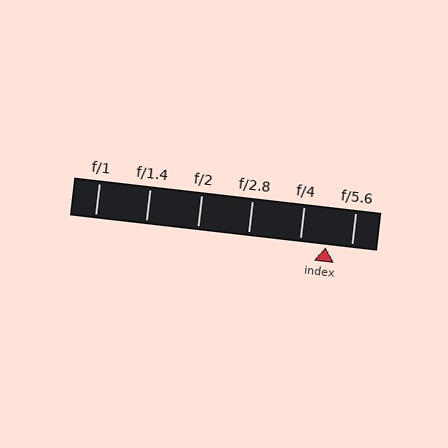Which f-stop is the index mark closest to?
The index mark is closest to f/5.6.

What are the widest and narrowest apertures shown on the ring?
The widest aperture shown is f/1 and the narrowest is f/5.6.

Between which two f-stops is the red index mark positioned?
The index mark is between f/4 and f/5.6.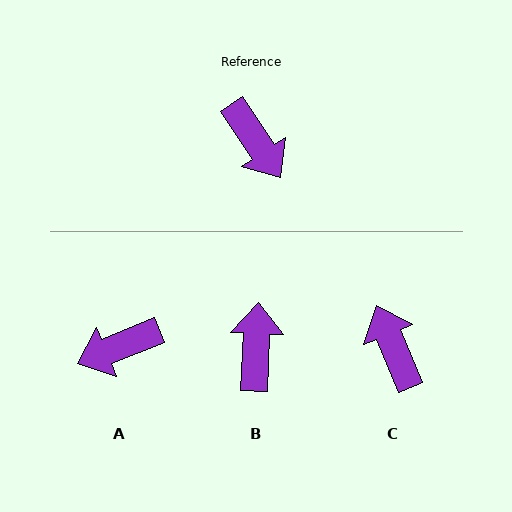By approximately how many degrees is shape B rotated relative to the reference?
Approximately 144 degrees counter-clockwise.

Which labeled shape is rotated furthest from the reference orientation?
C, about 169 degrees away.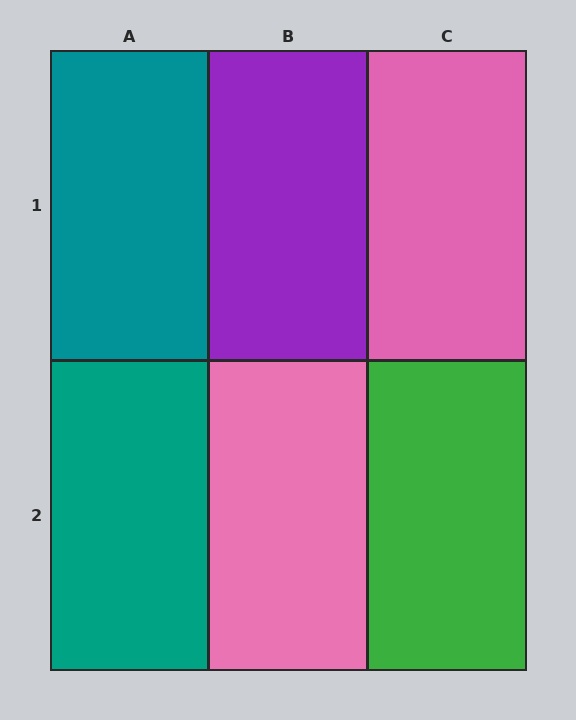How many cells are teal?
2 cells are teal.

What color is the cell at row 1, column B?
Purple.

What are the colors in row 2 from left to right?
Teal, pink, green.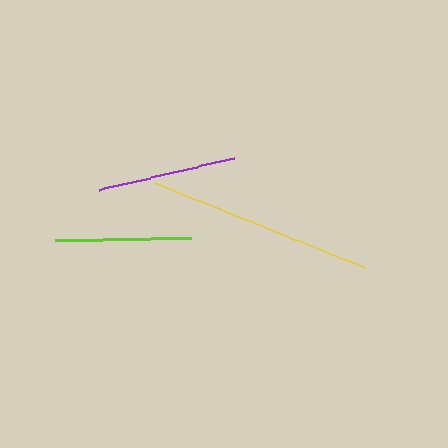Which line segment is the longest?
The yellow line is the longest at approximately 226 pixels.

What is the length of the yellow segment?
The yellow segment is approximately 226 pixels long.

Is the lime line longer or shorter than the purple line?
The purple line is longer than the lime line.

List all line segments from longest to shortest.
From longest to shortest: yellow, purple, lime.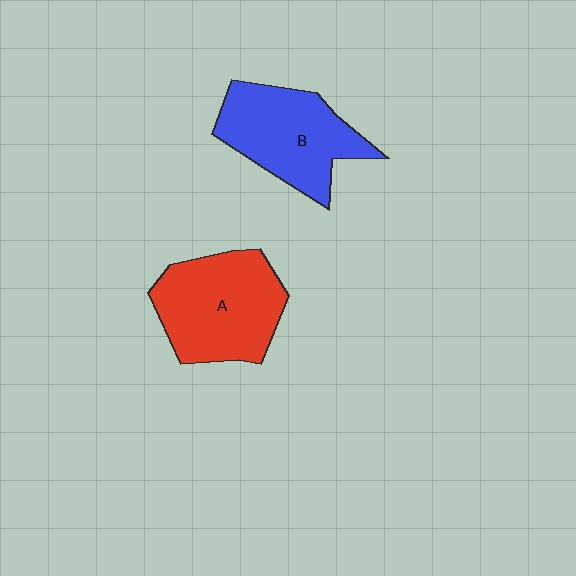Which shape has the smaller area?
Shape B (blue).